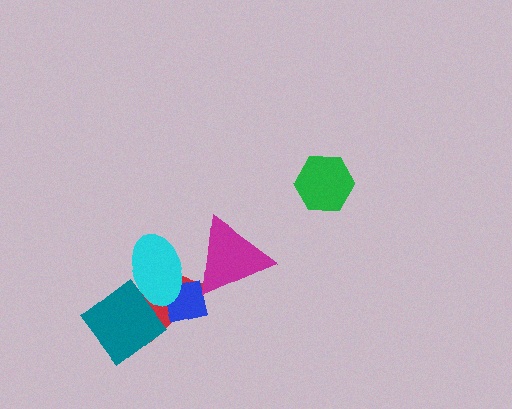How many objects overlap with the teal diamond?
2 objects overlap with the teal diamond.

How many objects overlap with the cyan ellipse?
3 objects overlap with the cyan ellipse.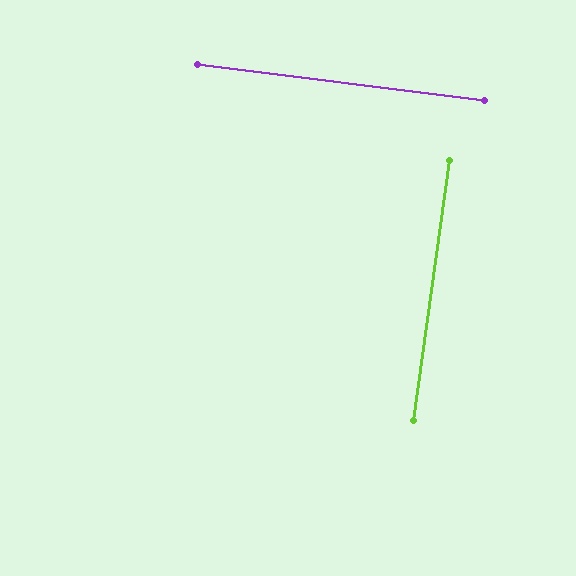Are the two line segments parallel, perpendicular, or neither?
Perpendicular — they meet at approximately 89°.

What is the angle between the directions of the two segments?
Approximately 89 degrees.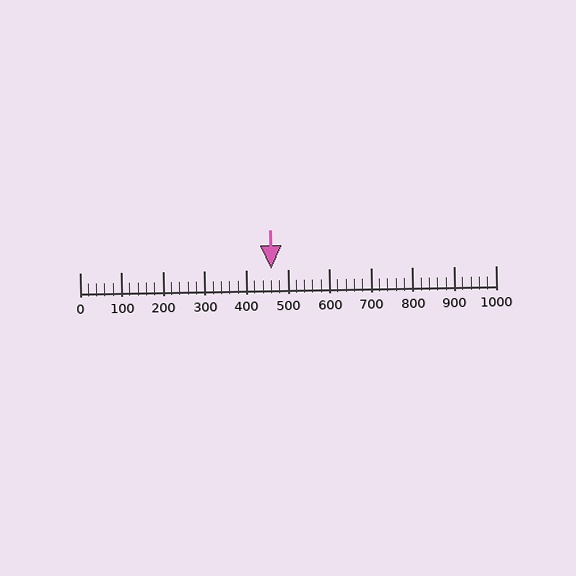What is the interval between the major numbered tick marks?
The major tick marks are spaced 100 units apart.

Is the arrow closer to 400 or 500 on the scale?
The arrow is closer to 500.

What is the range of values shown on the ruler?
The ruler shows values from 0 to 1000.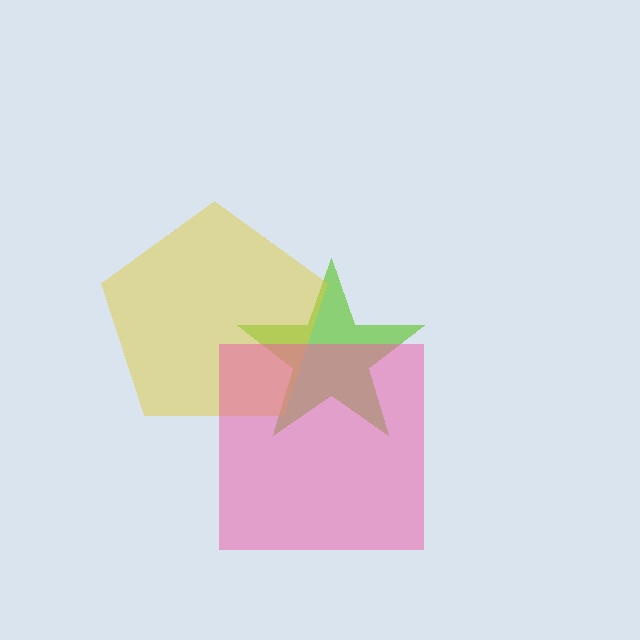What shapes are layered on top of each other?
The layered shapes are: a lime star, a yellow pentagon, a pink square.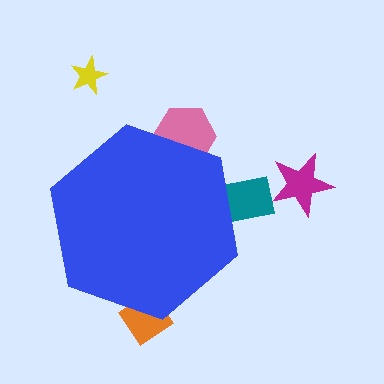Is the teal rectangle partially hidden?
Yes, the teal rectangle is partially hidden behind the blue hexagon.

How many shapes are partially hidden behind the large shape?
3 shapes are partially hidden.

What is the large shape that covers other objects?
A blue hexagon.